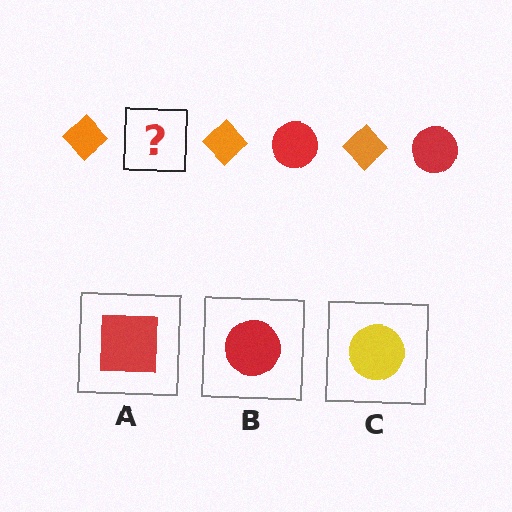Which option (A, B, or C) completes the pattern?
B.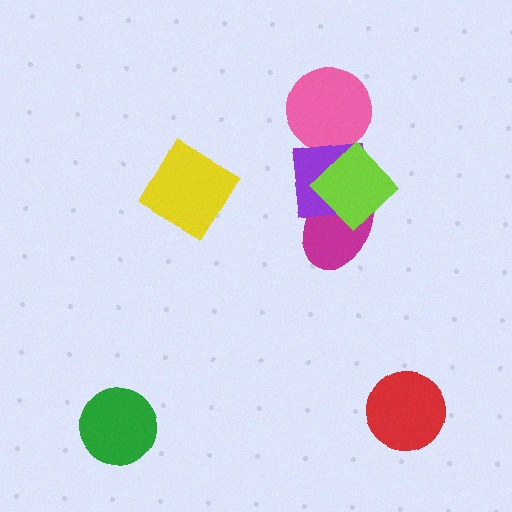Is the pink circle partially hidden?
Yes, it is partially covered by another shape.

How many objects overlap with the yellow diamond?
0 objects overlap with the yellow diamond.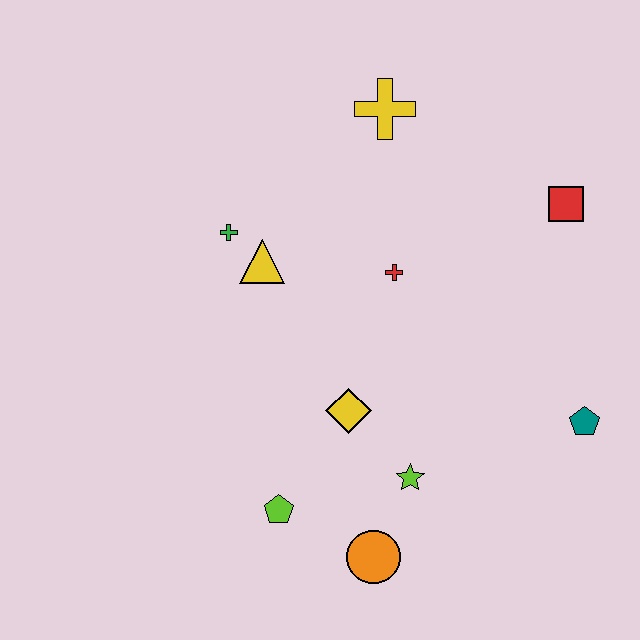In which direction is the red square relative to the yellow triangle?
The red square is to the right of the yellow triangle.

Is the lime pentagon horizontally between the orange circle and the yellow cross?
No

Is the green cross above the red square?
No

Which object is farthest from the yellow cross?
The orange circle is farthest from the yellow cross.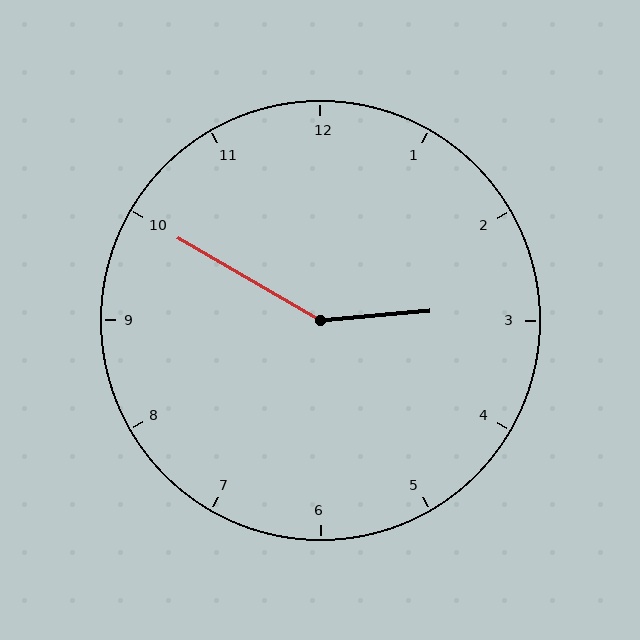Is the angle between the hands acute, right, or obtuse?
It is obtuse.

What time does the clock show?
2:50.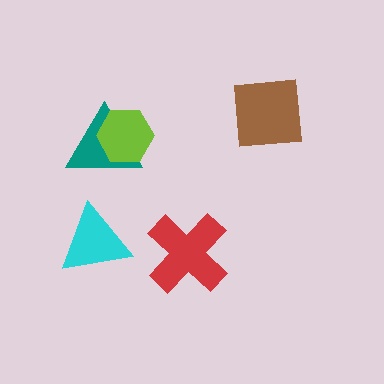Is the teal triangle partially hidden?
Yes, it is partially covered by another shape.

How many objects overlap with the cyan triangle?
0 objects overlap with the cyan triangle.